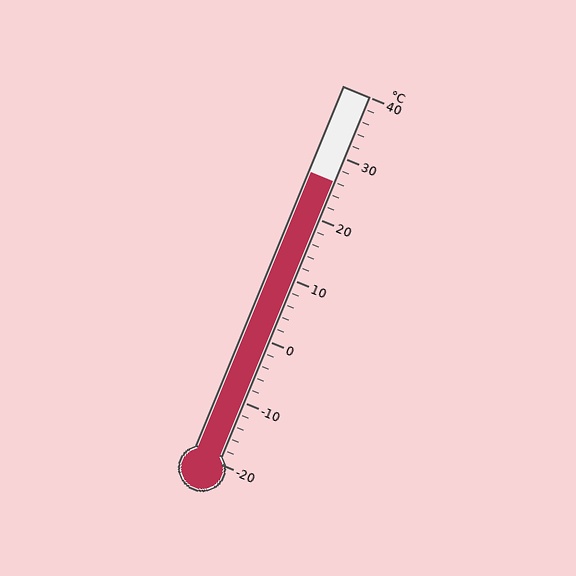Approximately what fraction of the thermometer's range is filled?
The thermometer is filled to approximately 75% of its range.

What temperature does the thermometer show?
The thermometer shows approximately 26°C.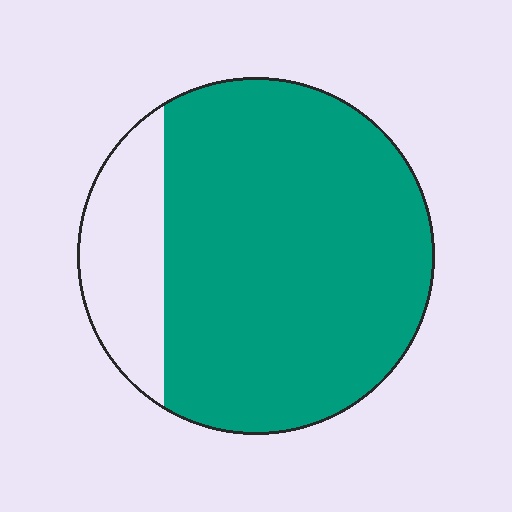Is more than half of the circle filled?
Yes.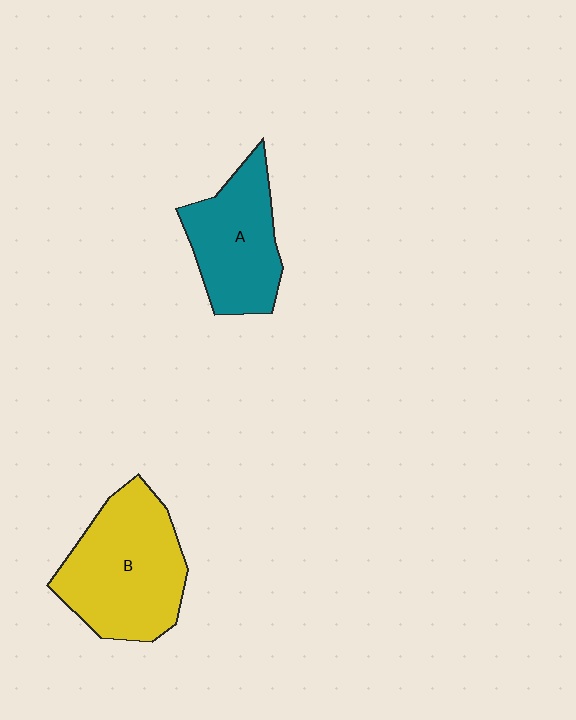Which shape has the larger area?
Shape B (yellow).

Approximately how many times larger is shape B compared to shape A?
Approximately 1.3 times.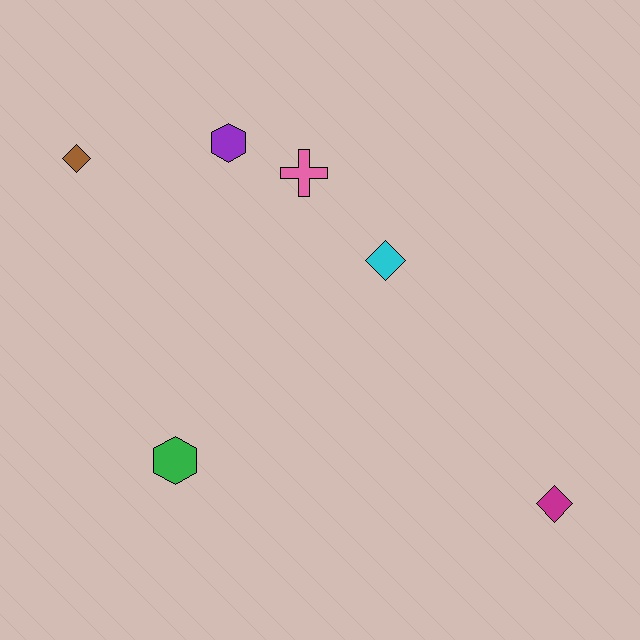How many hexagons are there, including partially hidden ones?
There are 2 hexagons.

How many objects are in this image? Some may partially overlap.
There are 6 objects.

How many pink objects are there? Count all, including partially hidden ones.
There is 1 pink object.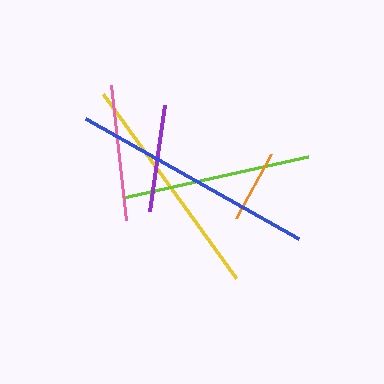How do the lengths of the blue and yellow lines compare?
The blue and yellow lines are approximately the same length.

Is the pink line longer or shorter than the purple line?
The pink line is longer than the purple line.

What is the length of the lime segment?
The lime segment is approximately 190 pixels long.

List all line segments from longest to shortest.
From longest to shortest: blue, yellow, lime, pink, purple, orange.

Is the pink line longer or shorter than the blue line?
The blue line is longer than the pink line.